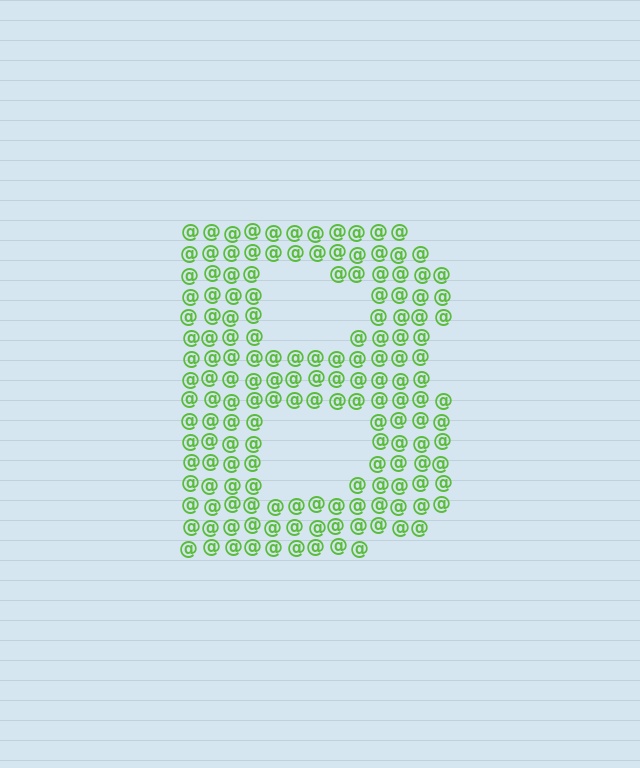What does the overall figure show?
The overall figure shows the letter B.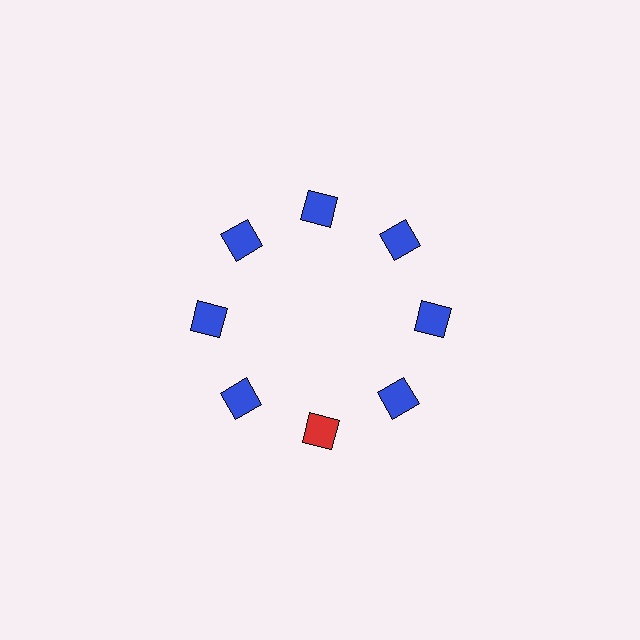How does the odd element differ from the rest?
It has a different color: red instead of blue.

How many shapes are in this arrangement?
There are 8 shapes arranged in a ring pattern.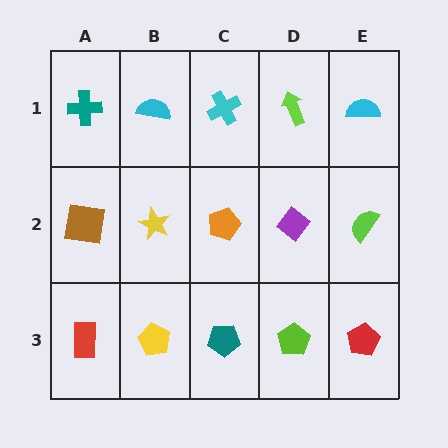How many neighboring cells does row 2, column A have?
3.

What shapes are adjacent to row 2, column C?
A cyan cross (row 1, column C), a teal pentagon (row 3, column C), a yellow star (row 2, column B), a purple diamond (row 2, column D).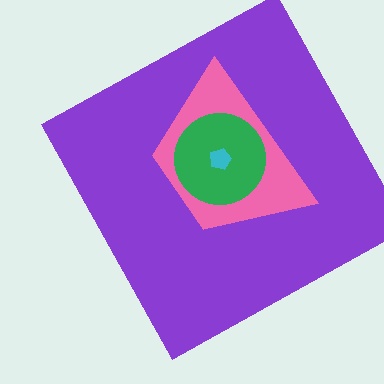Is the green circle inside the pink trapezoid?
Yes.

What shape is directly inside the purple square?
The pink trapezoid.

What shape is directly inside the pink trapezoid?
The green circle.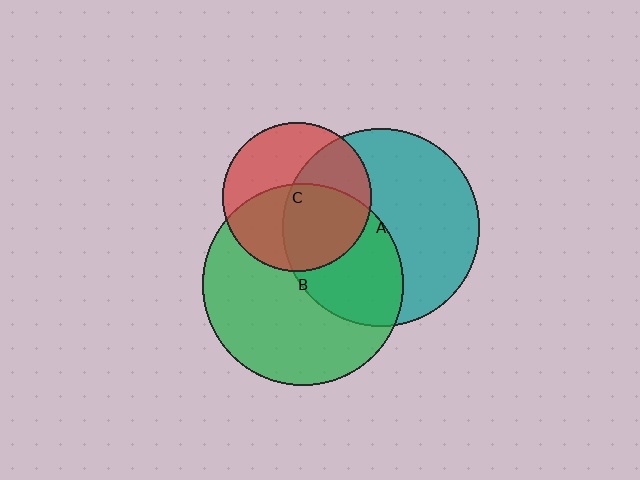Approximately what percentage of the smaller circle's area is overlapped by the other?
Approximately 50%.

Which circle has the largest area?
Circle B (green).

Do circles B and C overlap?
Yes.